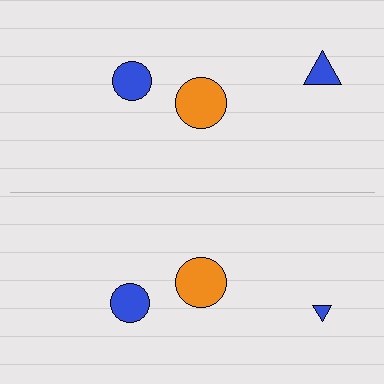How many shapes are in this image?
There are 6 shapes in this image.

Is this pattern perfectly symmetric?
No, the pattern is not perfectly symmetric. The blue triangle on the bottom side has a different size than its mirror counterpart.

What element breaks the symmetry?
The blue triangle on the bottom side has a different size than its mirror counterpart.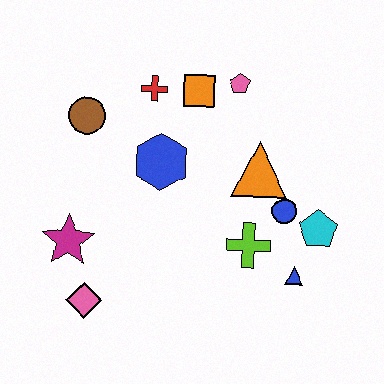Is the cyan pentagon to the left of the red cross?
No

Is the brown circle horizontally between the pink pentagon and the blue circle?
No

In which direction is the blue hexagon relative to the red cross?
The blue hexagon is below the red cross.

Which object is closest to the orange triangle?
The blue circle is closest to the orange triangle.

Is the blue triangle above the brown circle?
No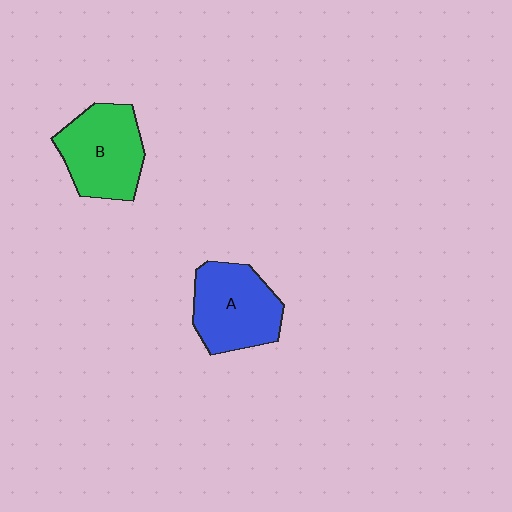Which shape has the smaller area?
Shape A (blue).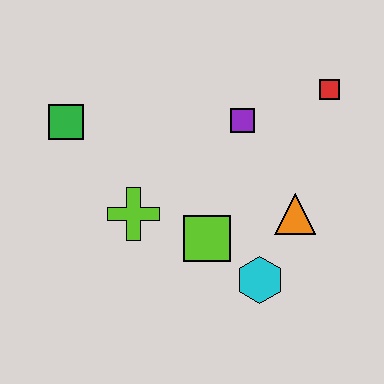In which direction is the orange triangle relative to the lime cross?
The orange triangle is to the right of the lime cross.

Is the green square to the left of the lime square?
Yes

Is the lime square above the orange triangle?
No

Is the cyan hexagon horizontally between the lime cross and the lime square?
No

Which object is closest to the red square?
The purple square is closest to the red square.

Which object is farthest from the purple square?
The green square is farthest from the purple square.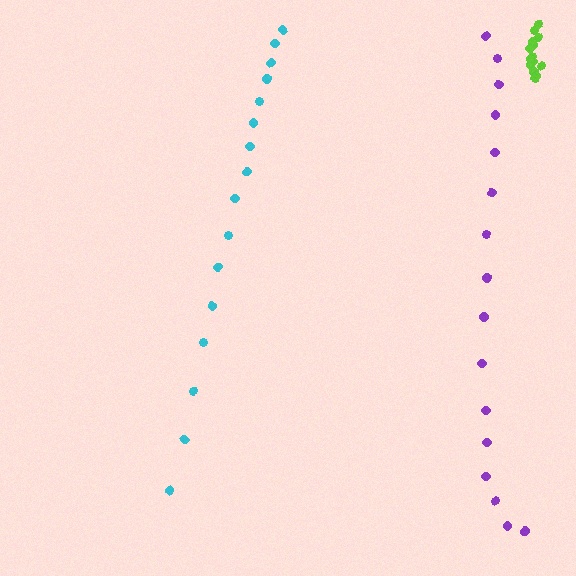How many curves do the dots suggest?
There are 3 distinct paths.